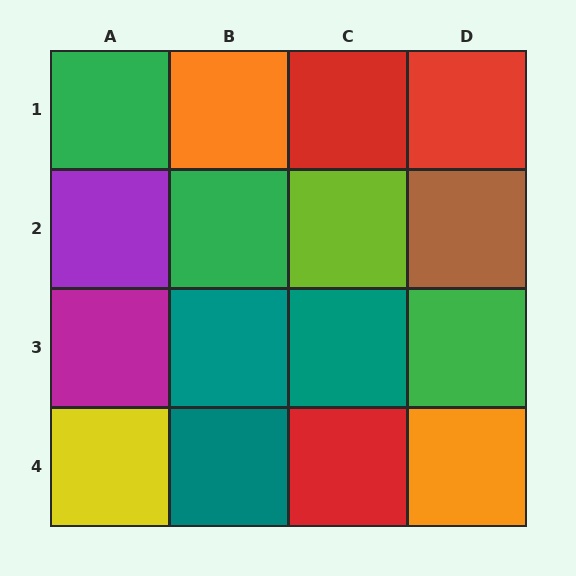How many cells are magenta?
1 cell is magenta.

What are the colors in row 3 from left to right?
Magenta, teal, teal, green.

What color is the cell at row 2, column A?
Purple.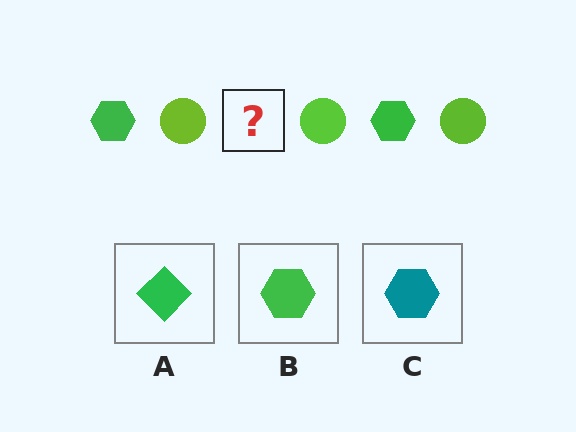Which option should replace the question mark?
Option B.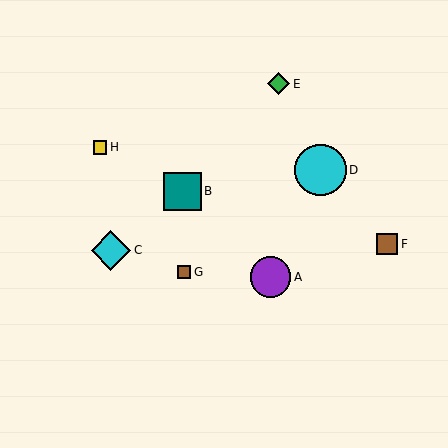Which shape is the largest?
The cyan circle (labeled D) is the largest.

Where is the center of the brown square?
The center of the brown square is at (387, 244).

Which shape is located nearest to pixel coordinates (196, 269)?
The brown square (labeled G) at (184, 272) is nearest to that location.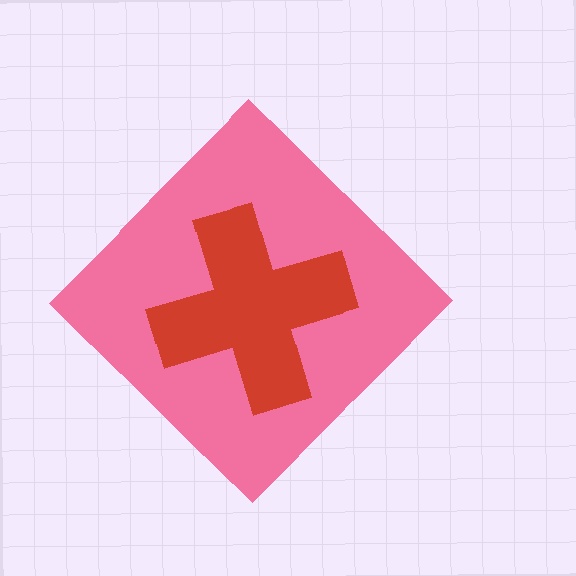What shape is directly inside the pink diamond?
The red cross.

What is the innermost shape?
The red cross.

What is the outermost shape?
The pink diamond.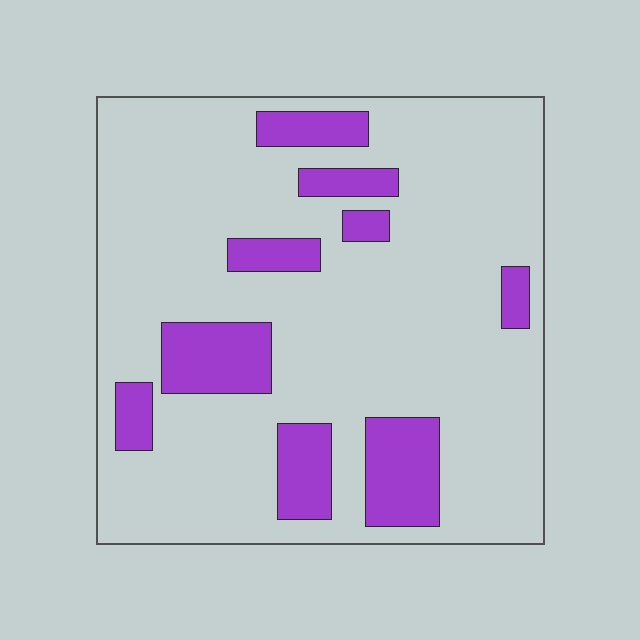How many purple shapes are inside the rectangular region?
9.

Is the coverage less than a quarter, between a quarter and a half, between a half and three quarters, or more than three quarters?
Less than a quarter.